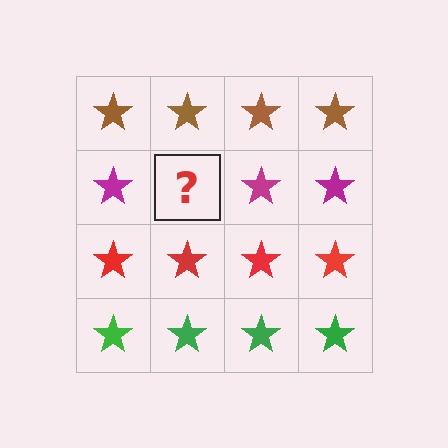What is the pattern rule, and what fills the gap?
The rule is that each row has a consistent color. The gap should be filled with a magenta star.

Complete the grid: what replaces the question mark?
The question mark should be replaced with a magenta star.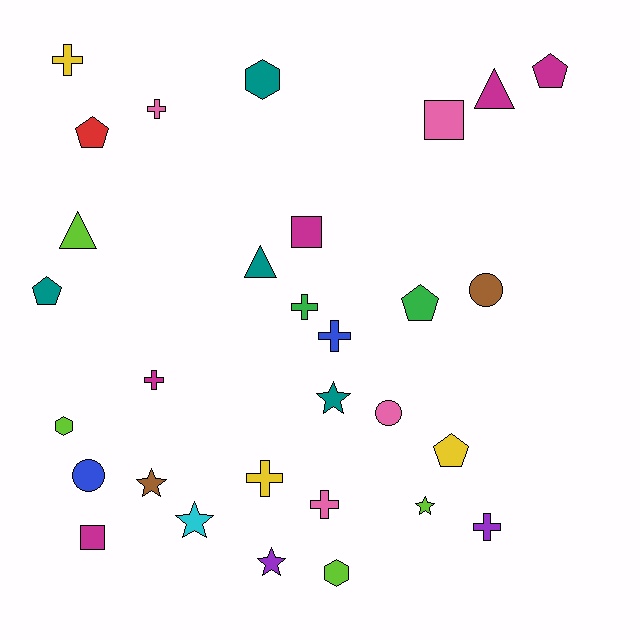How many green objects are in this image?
There are 2 green objects.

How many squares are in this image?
There are 3 squares.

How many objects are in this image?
There are 30 objects.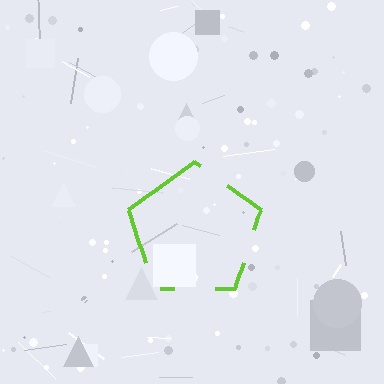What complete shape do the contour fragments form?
The contour fragments form a pentagon.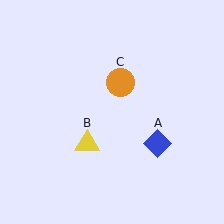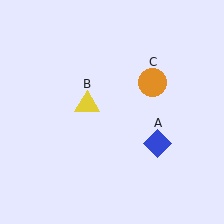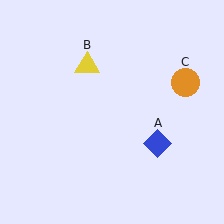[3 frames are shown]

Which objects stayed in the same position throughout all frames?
Blue diamond (object A) remained stationary.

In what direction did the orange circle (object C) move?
The orange circle (object C) moved right.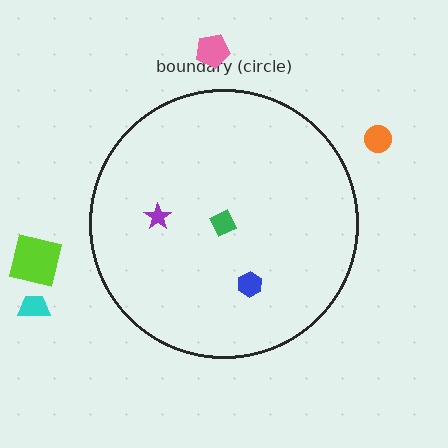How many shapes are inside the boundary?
3 inside, 4 outside.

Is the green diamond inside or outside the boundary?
Inside.